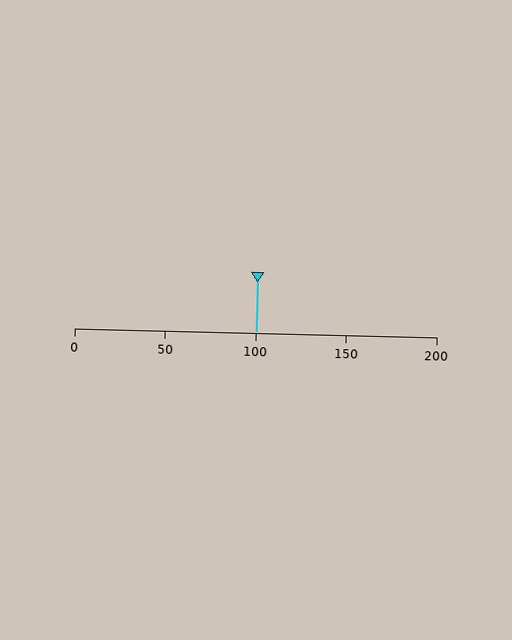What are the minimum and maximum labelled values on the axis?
The axis runs from 0 to 200.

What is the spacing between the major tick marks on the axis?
The major ticks are spaced 50 apart.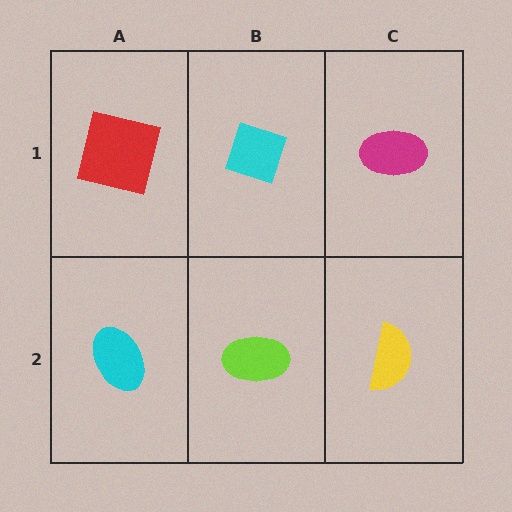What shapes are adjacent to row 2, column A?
A red square (row 1, column A), a lime ellipse (row 2, column B).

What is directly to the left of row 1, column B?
A red square.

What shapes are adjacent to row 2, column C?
A magenta ellipse (row 1, column C), a lime ellipse (row 2, column B).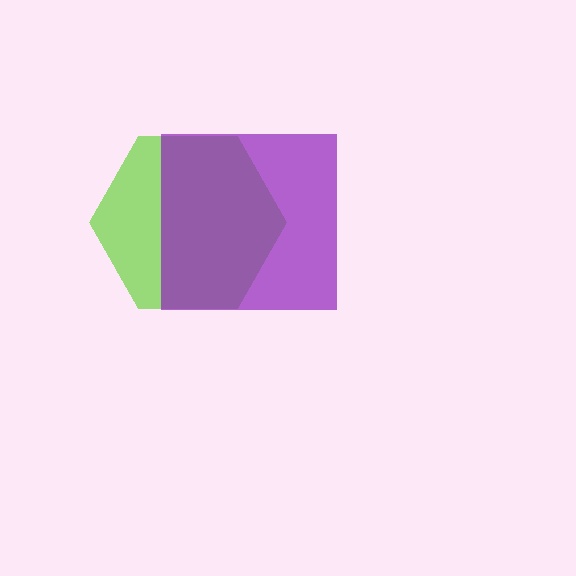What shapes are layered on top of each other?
The layered shapes are: a lime hexagon, a purple square.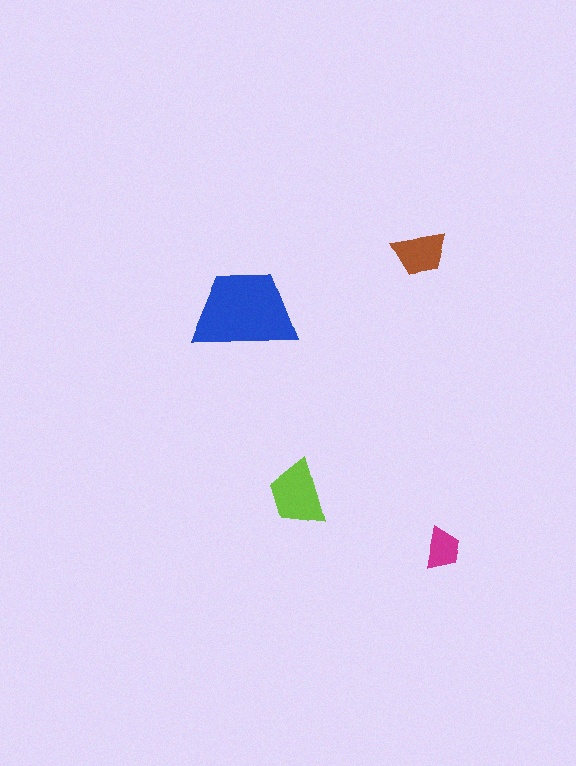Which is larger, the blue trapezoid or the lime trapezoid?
The blue one.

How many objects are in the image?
There are 4 objects in the image.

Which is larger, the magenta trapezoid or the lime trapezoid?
The lime one.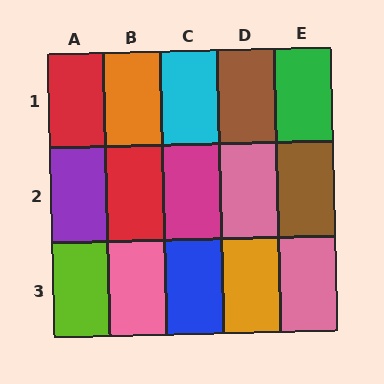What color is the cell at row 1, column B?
Orange.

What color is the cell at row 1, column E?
Green.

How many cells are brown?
2 cells are brown.